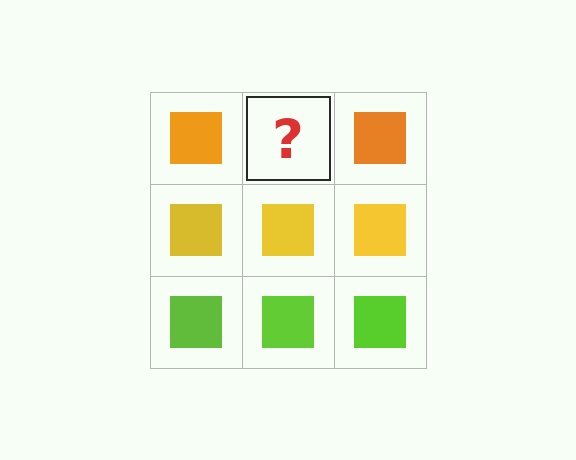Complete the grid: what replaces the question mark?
The question mark should be replaced with an orange square.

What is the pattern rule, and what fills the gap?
The rule is that each row has a consistent color. The gap should be filled with an orange square.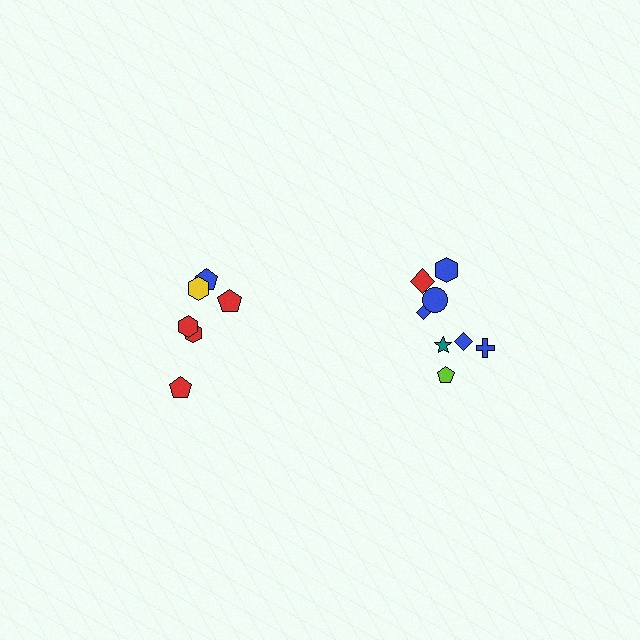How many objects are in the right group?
There are 8 objects.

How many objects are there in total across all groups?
There are 14 objects.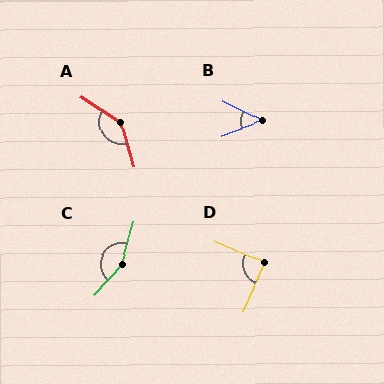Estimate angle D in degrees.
Approximately 90 degrees.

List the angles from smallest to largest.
B (47°), D (90°), A (139°), C (155°).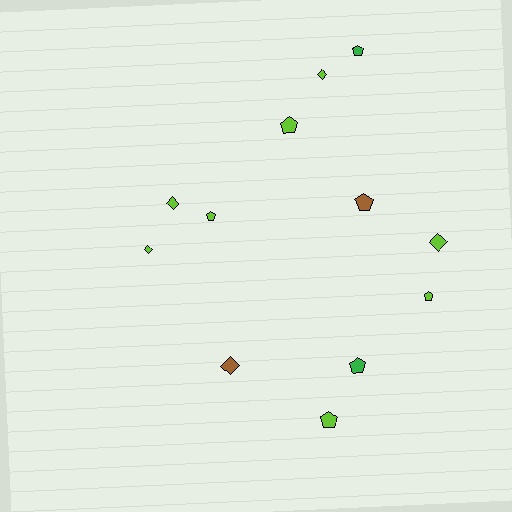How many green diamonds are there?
There are no green diamonds.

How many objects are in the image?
There are 12 objects.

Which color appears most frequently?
Lime, with 8 objects.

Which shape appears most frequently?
Pentagon, with 7 objects.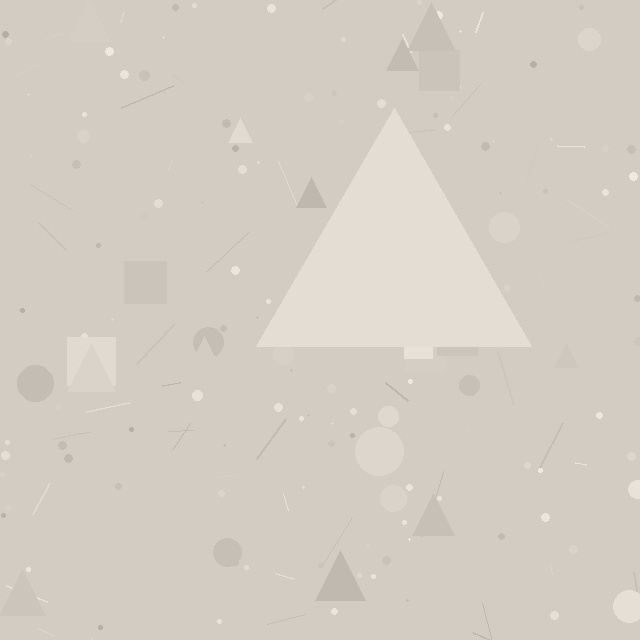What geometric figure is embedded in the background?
A triangle is embedded in the background.